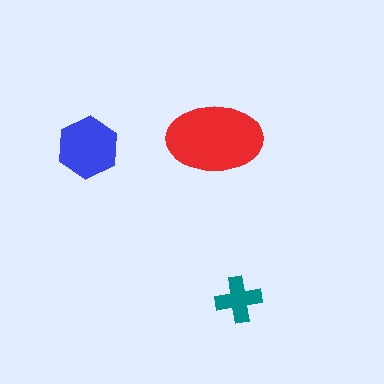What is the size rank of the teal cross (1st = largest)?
3rd.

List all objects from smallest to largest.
The teal cross, the blue hexagon, the red ellipse.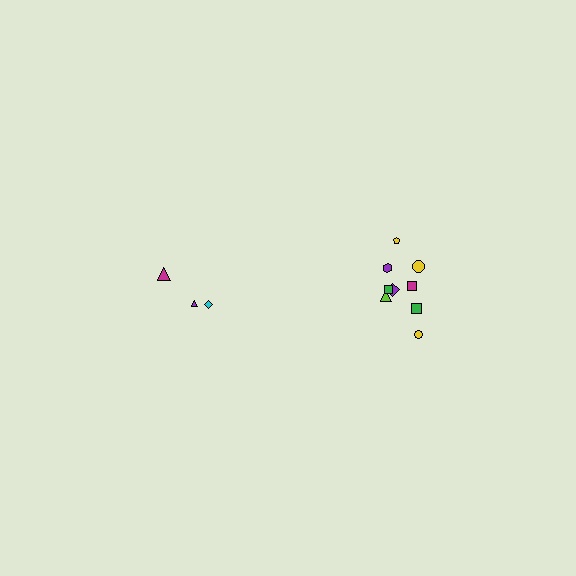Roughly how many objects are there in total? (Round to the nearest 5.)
Roughly 15 objects in total.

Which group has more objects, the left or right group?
The right group.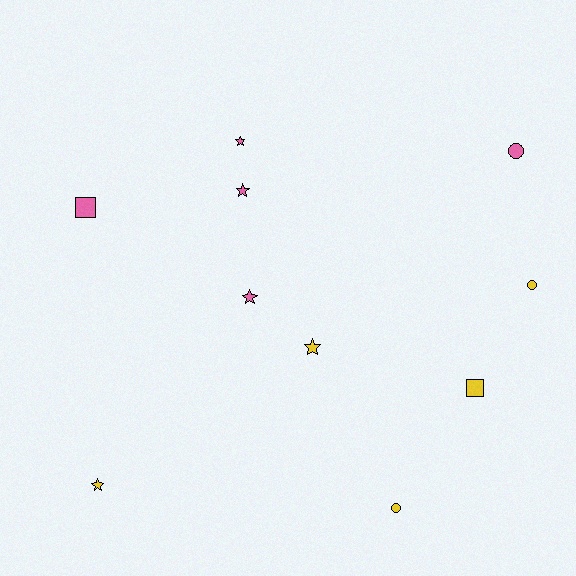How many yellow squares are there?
There is 1 yellow square.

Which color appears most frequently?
Yellow, with 5 objects.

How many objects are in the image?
There are 10 objects.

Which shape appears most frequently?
Star, with 5 objects.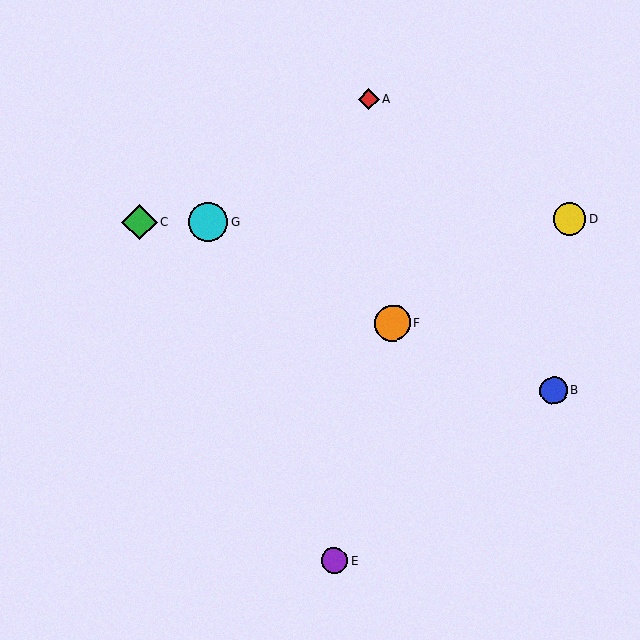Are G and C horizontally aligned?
Yes, both are at y≈222.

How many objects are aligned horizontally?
3 objects (C, D, G) are aligned horizontally.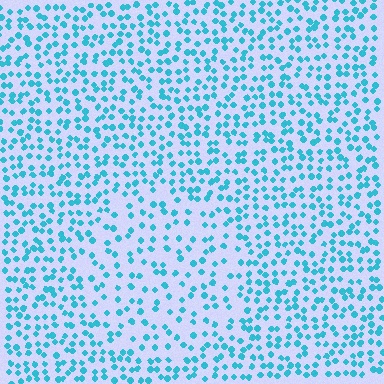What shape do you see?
I see a circle.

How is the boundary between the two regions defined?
The boundary is defined by a change in element density (approximately 1.7x ratio). All elements are the same color, size, and shape.